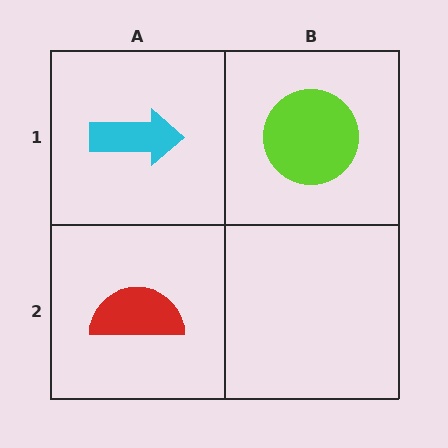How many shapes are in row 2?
1 shape.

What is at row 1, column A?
A cyan arrow.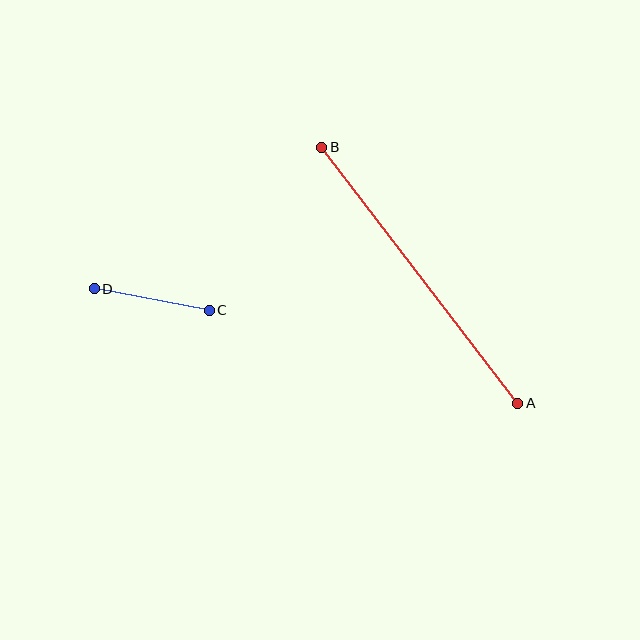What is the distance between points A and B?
The distance is approximately 323 pixels.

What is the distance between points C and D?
The distance is approximately 117 pixels.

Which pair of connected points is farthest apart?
Points A and B are farthest apart.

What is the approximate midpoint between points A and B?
The midpoint is at approximately (420, 275) pixels.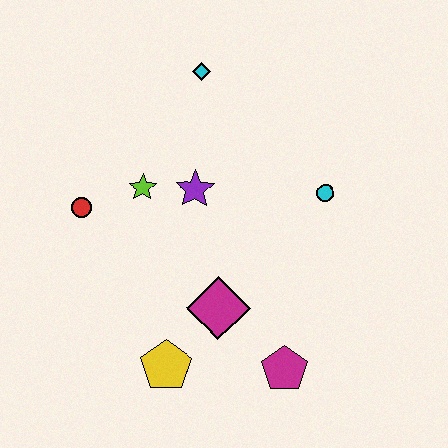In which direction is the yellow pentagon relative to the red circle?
The yellow pentagon is below the red circle.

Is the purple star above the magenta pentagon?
Yes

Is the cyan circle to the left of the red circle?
No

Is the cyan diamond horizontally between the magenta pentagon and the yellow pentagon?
Yes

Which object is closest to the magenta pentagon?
The magenta diamond is closest to the magenta pentagon.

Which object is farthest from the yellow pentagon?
The cyan diamond is farthest from the yellow pentagon.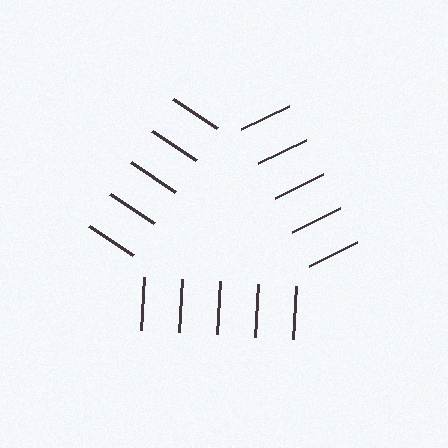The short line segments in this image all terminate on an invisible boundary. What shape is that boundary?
An illusory triangle — the line segments terminate on its edges but no continuous stroke is drawn.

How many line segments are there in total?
15 — 5 along each of the 3 edges.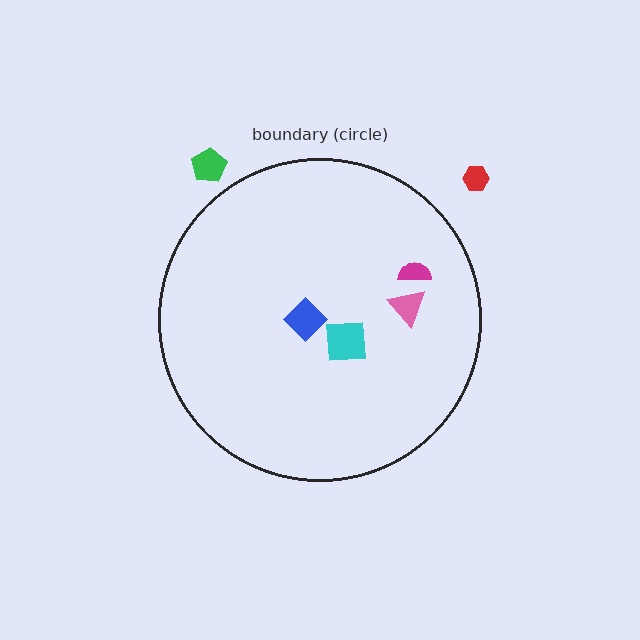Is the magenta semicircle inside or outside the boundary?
Inside.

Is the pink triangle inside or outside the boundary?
Inside.